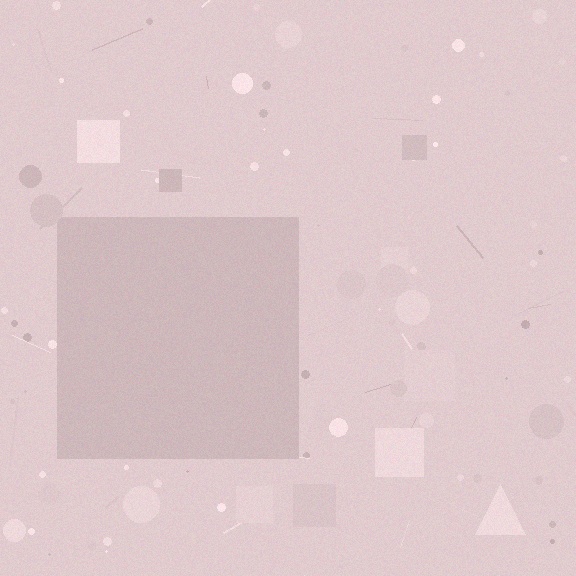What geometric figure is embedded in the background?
A square is embedded in the background.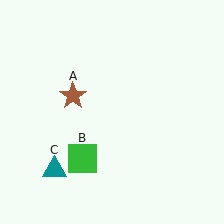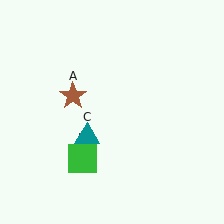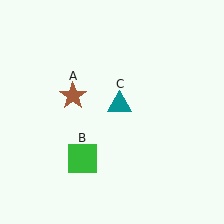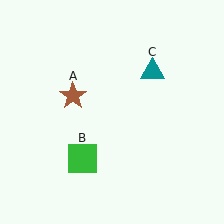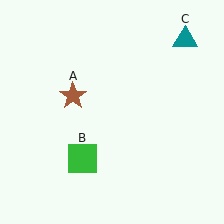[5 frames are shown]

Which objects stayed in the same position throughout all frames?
Brown star (object A) and green square (object B) remained stationary.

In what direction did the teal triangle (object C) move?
The teal triangle (object C) moved up and to the right.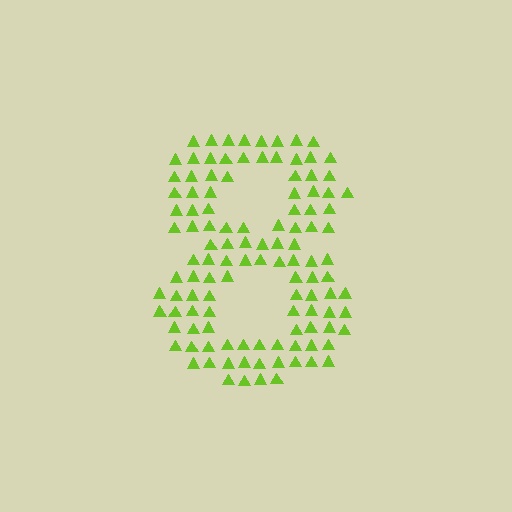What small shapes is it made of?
It is made of small triangles.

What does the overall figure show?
The overall figure shows the digit 8.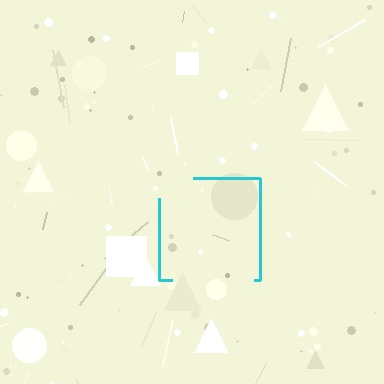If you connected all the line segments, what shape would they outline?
They would outline a square.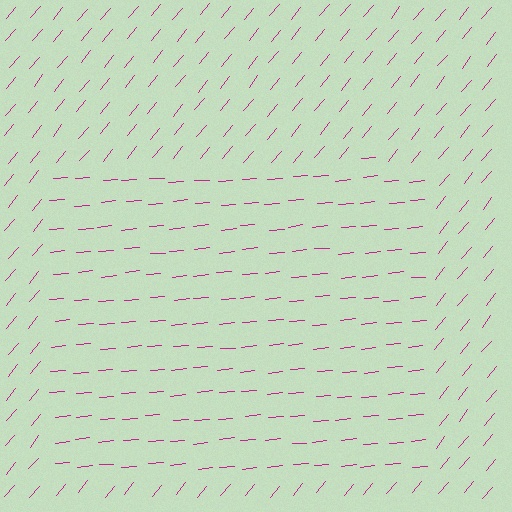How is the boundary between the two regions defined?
The boundary is defined purely by a change in line orientation (approximately 45 degrees difference). All lines are the same color and thickness.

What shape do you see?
I see a rectangle.